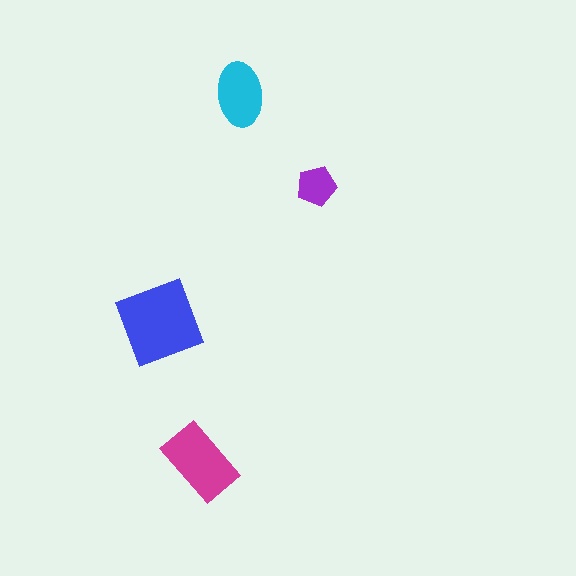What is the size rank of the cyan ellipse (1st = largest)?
3rd.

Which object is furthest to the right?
The purple pentagon is rightmost.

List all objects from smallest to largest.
The purple pentagon, the cyan ellipse, the magenta rectangle, the blue diamond.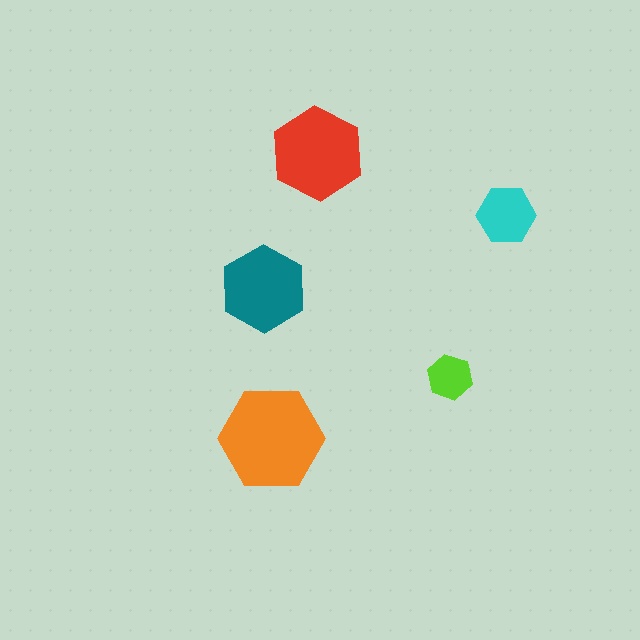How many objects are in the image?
There are 5 objects in the image.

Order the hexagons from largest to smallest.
the orange one, the red one, the teal one, the cyan one, the lime one.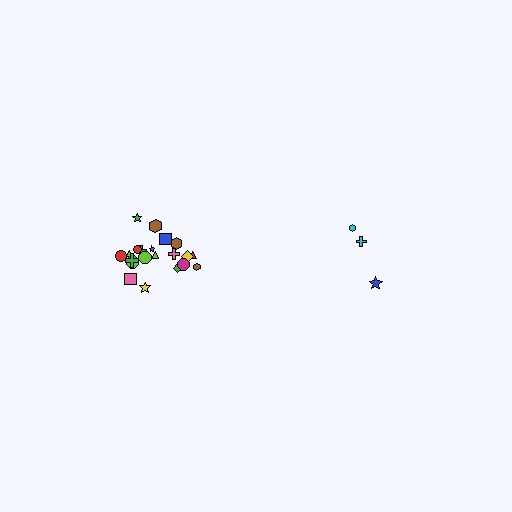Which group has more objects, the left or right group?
The left group.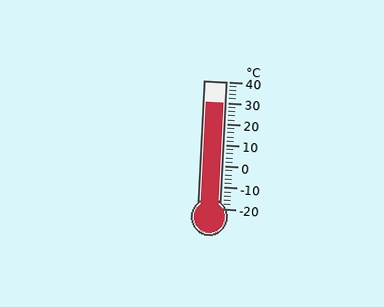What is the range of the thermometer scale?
The thermometer scale ranges from -20°C to 40°C.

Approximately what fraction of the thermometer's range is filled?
The thermometer is filled to approximately 85% of its range.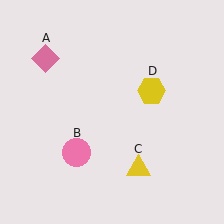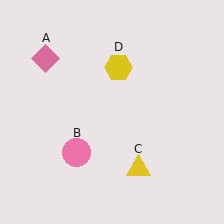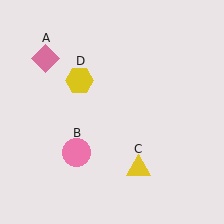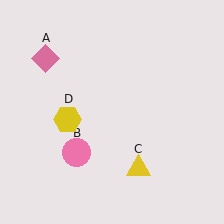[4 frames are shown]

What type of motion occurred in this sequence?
The yellow hexagon (object D) rotated counterclockwise around the center of the scene.